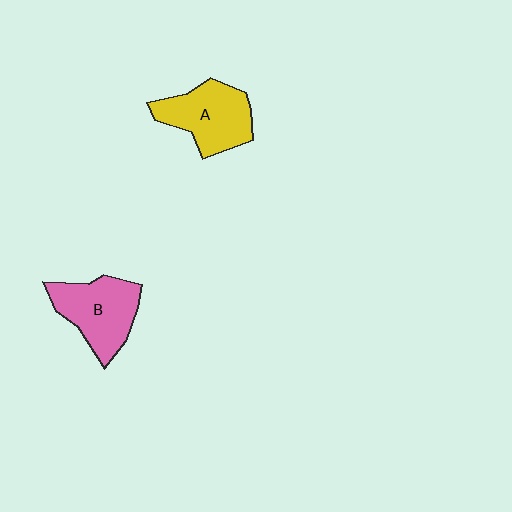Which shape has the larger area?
Shape B (pink).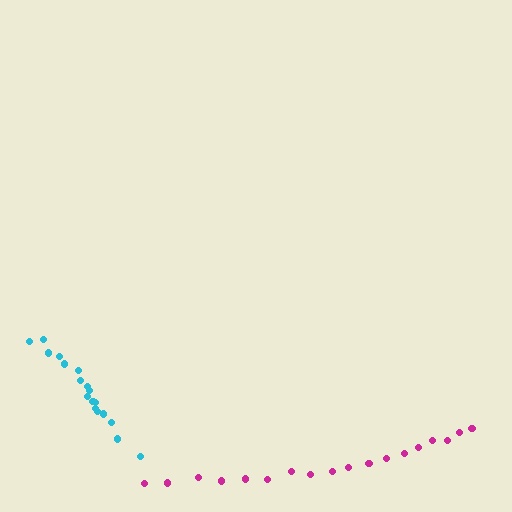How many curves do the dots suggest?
There are 2 distinct paths.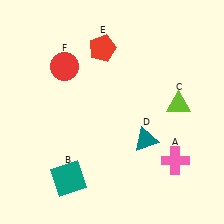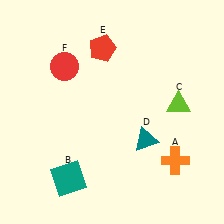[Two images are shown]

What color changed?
The cross (A) changed from pink in Image 1 to orange in Image 2.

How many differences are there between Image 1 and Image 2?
There is 1 difference between the two images.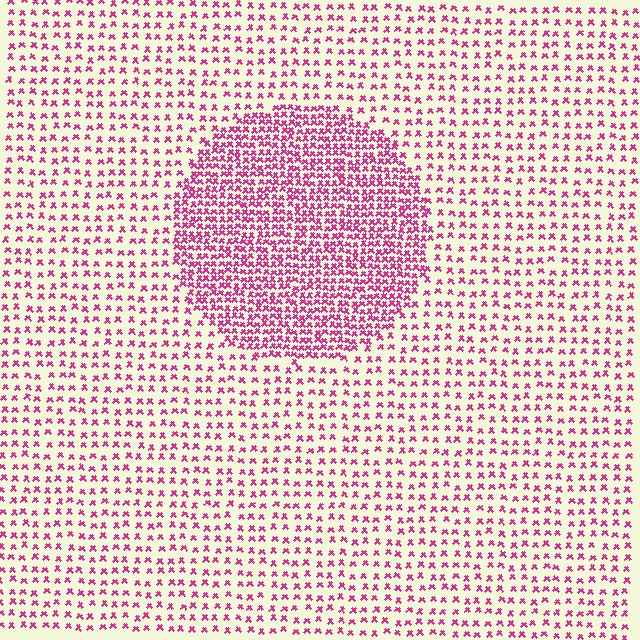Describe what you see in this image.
The image contains small magenta elements arranged at two different densities. A circle-shaped region is visible where the elements are more densely packed than the surrounding area.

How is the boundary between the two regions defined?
The boundary is defined by a change in element density (approximately 2.3x ratio). All elements are the same color, size, and shape.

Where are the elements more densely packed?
The elements are more densely packed inside the circle boundary.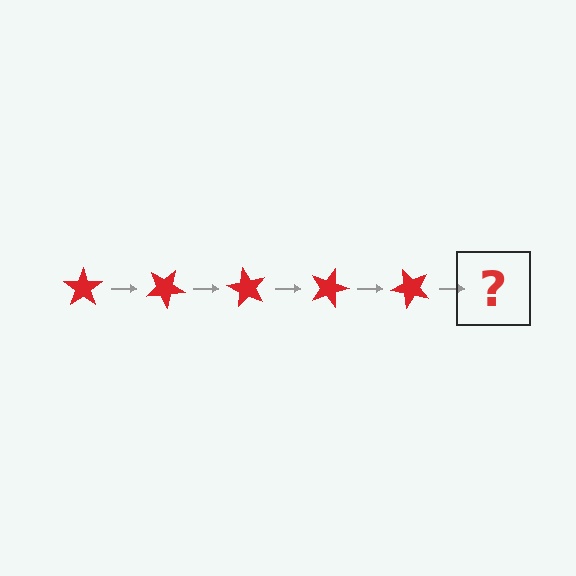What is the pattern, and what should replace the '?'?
The pattern is that the star rotates 30 degrees each step. The '?' should be a red star rotated 150 degrees.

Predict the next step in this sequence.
The next step is a red star rotated 150 degrees.